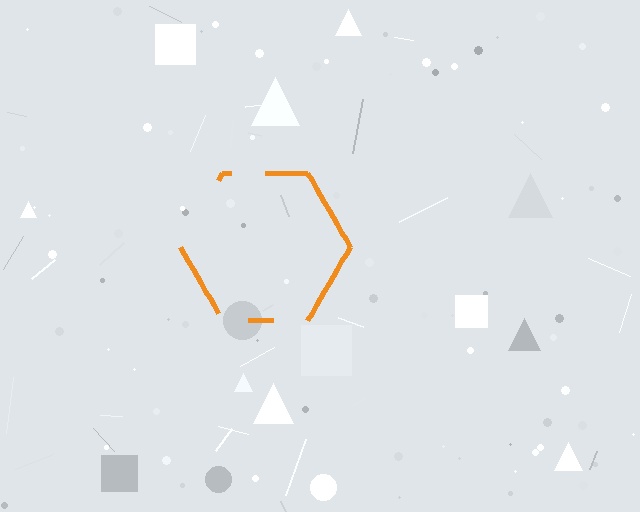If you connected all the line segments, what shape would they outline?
They would outline a hexagon.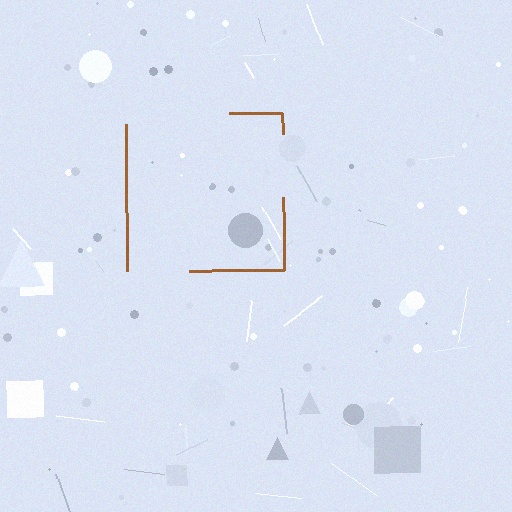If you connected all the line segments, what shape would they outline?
They would outline a square.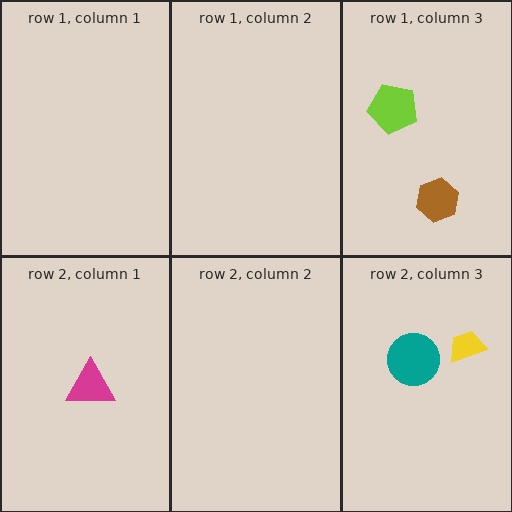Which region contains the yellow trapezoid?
The row 2, column 3 region.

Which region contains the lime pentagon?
The row 1, column 3 region.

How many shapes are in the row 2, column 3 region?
2.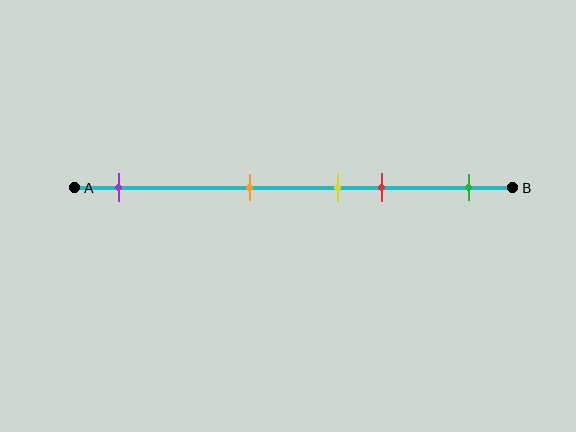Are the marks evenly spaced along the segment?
No, the marks are not evenly spaced.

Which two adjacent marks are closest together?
The yellow and red marks are the closest adjacent pair.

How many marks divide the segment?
There are 5 marks dividing the segment.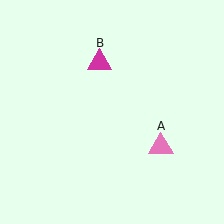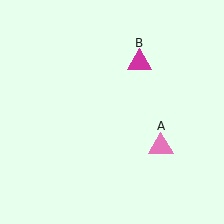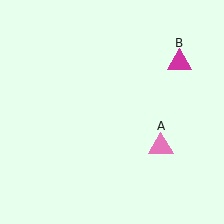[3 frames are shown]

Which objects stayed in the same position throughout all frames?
Pink triangle (object A) remained stationary.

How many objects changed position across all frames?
1 object changed position: magenta triangle (object B).